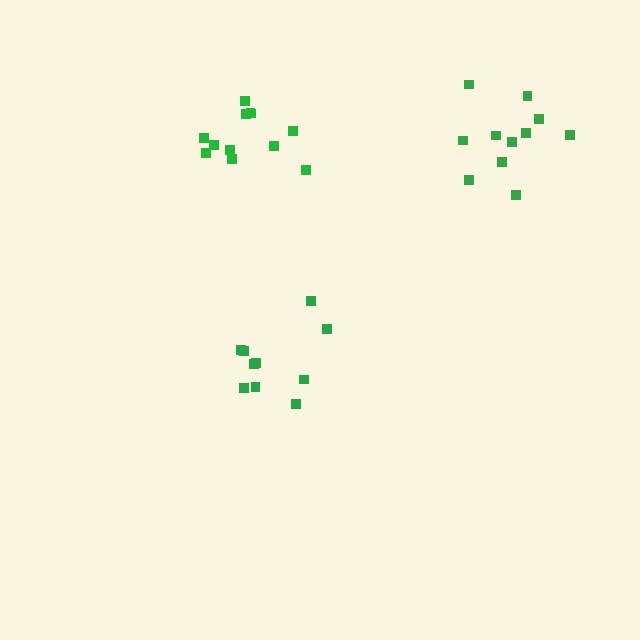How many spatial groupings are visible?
There are 3 spatial groupings.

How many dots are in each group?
Group 1: 11 dots, Group 2: 12 dots, Group 3: 10 dots (33 total).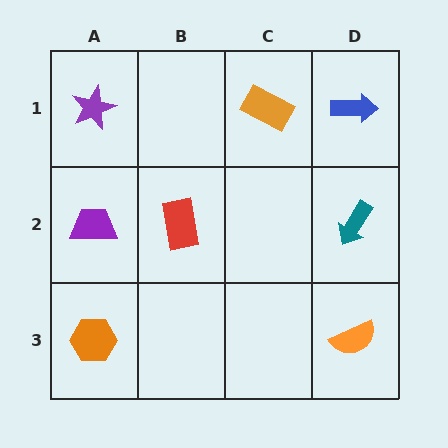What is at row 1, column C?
An orange rectangle.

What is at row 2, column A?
A purple trapezoid.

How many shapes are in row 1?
3 shapes.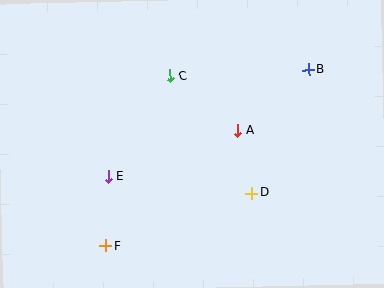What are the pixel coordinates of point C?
Point C is at (170, 76).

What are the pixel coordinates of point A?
Point A is at (238, 130).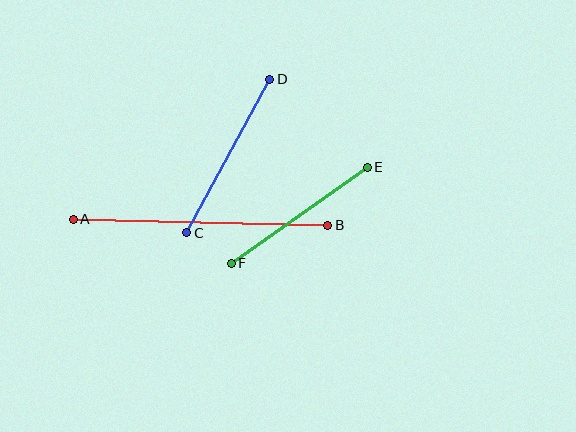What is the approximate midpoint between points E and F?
The midpoint is at approximately (299, 215) pixels.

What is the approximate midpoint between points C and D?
The midpoint is at approximately (228, 156) pixels.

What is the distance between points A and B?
The distance is approximately 255 pixels.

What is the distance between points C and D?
The distance is approximately 174 pixels.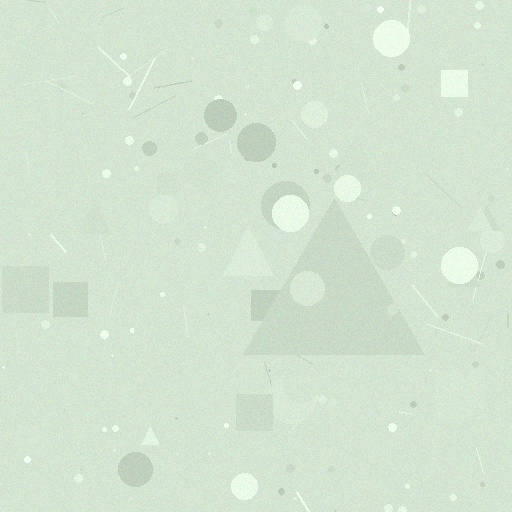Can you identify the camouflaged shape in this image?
The camouflaged shape is a triangle.